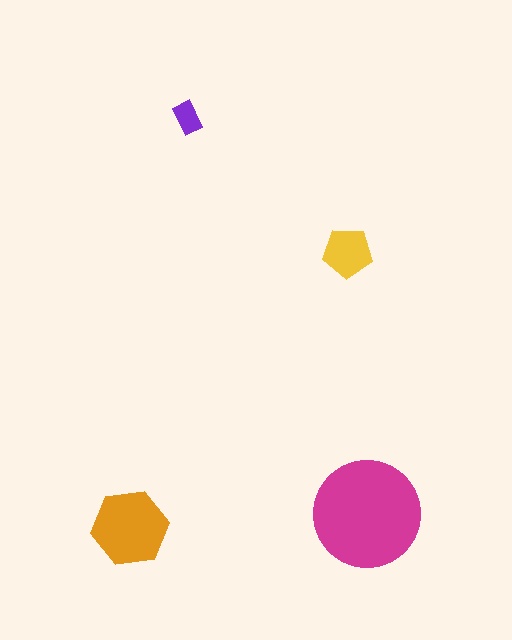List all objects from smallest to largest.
The purple rectangle, the yellow pentagon, the orange hexagon, the magenta circle.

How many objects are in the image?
There are 4 objects in the image.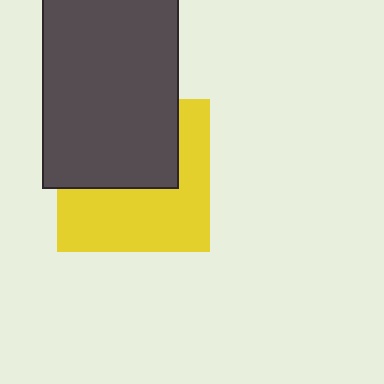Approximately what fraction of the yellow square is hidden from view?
Roughly 48% of the yellow square is hidden behind the dark gray rectangle.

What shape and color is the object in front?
The object in front is a dark gray rectangle.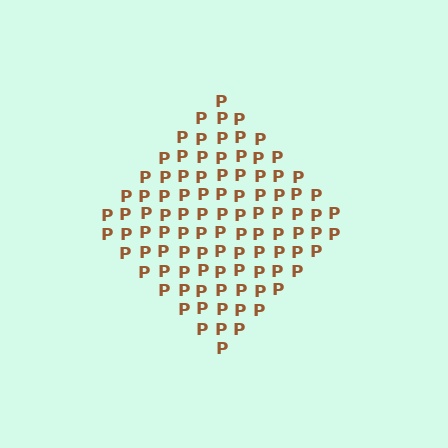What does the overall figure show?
The overall figure shows a diamond.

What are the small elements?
The small elements are letter P's.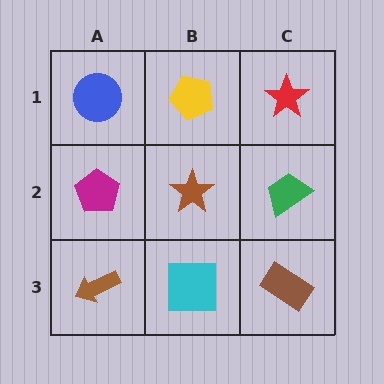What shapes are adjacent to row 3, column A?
A magenta pentagon (row 2, column A), a cyan square (row 3, column B).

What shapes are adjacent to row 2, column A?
A blue circle (row 1, column A), a brown arrow (row 3, column A), a brown star (row 2, column B).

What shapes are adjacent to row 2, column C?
A red star (row 1, column C), a brown rectangle (row 3, column C), a brown star (row 2, column B).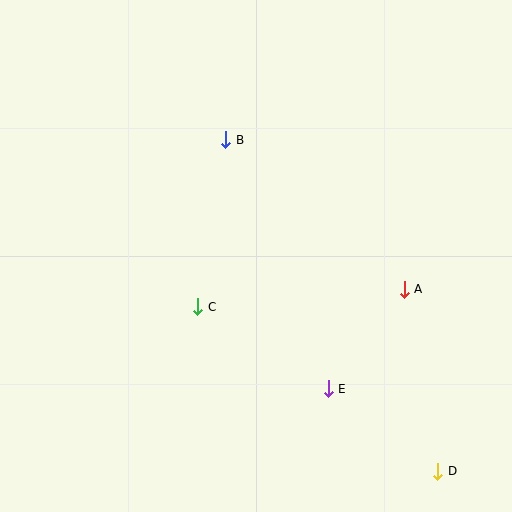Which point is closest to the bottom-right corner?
Point D is closest to the bottom-right corner.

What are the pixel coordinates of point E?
Point E is at (328, 389).